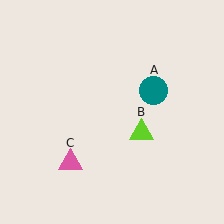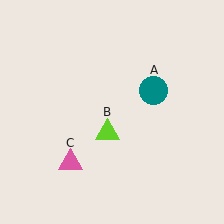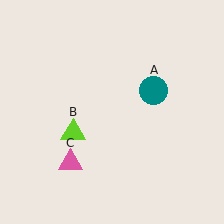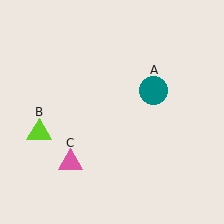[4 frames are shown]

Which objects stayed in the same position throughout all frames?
Teal circle (object A) and pink triangle (object C) remained stationary.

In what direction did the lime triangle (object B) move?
The lime triangle (object B) moved left.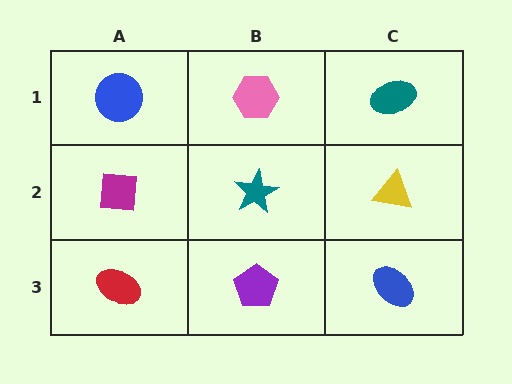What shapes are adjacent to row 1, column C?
A yellow triangle (row 2, column C), a pink hexagon (row 1, column B).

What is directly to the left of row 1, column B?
A blue circle.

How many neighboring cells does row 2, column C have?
3.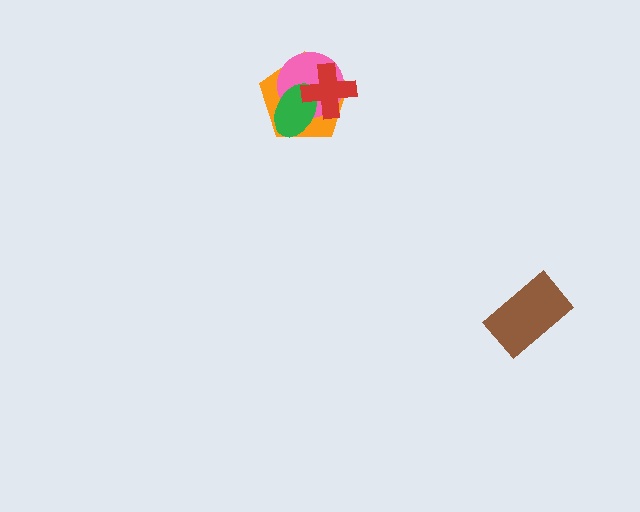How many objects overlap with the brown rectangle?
0 objects overlap with the brown rectangle.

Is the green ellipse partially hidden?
Yes, it is partially covered by another shape.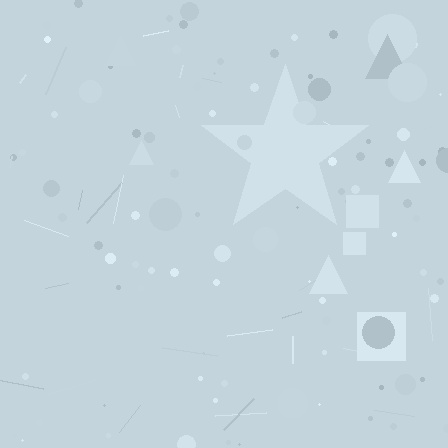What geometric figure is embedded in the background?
A star is embedded in the background.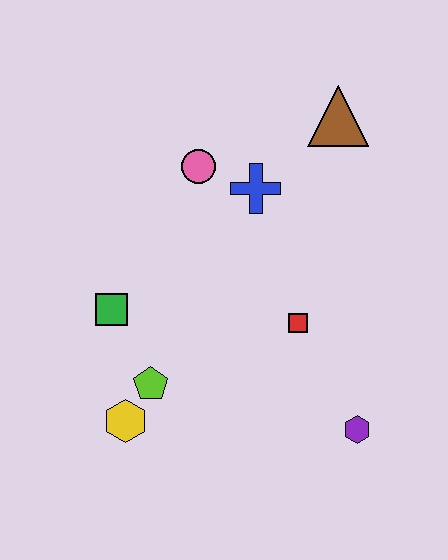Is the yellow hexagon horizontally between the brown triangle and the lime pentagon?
No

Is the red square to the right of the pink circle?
Yes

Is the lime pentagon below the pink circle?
Yes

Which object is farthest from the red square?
The brown triangle is farthest from the red square.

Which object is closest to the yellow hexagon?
The lime pentagon is closest to the yellow hexagon.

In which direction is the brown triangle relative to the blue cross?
The brown triangle is to the right of the blue cross.